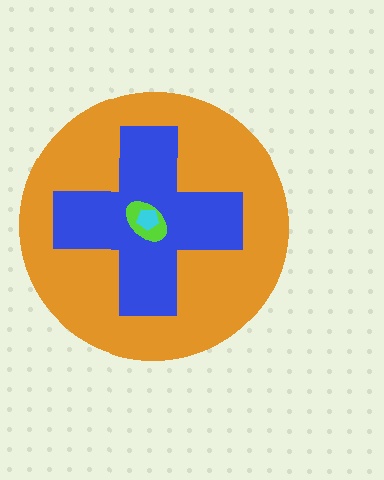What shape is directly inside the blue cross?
The lime ellipse.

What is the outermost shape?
The orange circle.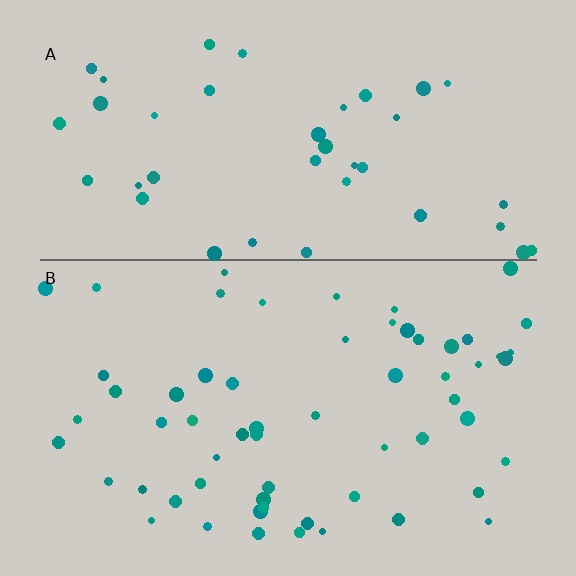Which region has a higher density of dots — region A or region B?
B (the bottom).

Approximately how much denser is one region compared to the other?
Approximately 1.5× — region B over region A.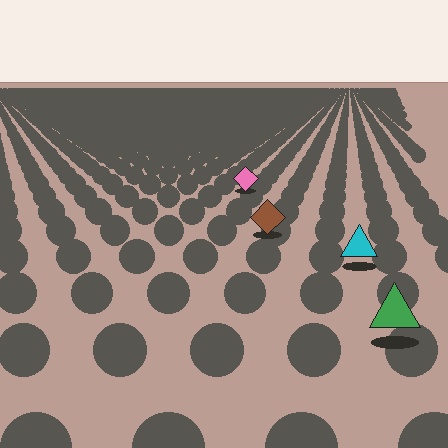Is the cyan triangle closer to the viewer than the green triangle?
No. The green triangle is closer — you can tell from the texture gradient: the ground texture is coarser near it.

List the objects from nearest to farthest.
From nearest to farthest: the green triangle, the cyan triangle, the brown diamond, the pink diamond.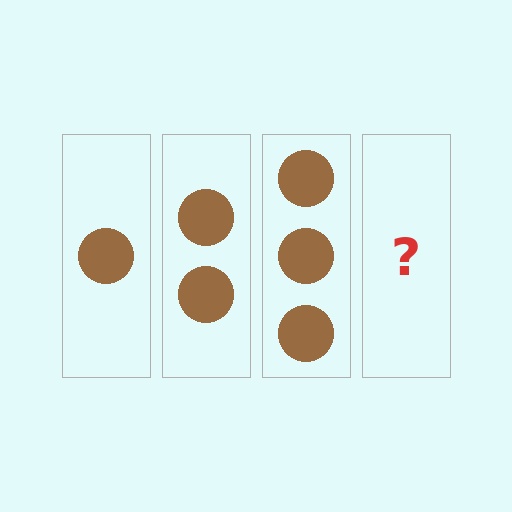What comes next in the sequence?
The next element should be 4 circles.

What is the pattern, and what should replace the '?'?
The pattern is that each step adds one more circle. The '?' should be 4 circles.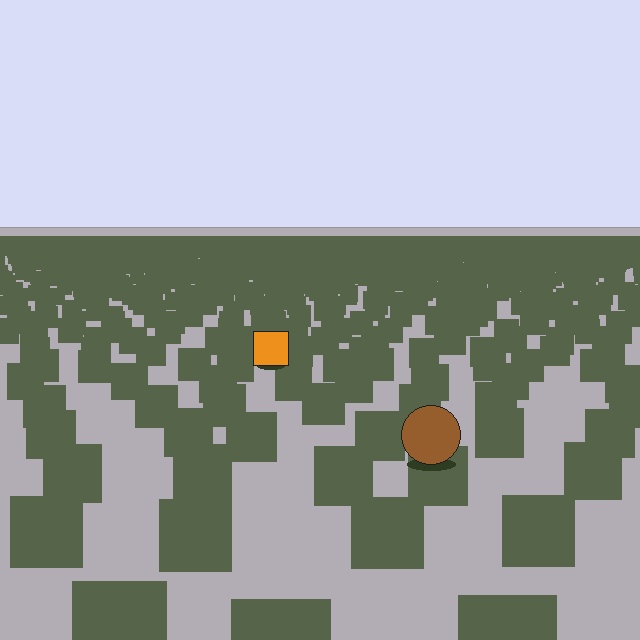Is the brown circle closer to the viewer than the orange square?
Yes. The brown circle is closer — you can tell from the texture gradient: the ground texture is coarser near it.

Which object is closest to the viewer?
The brown circle is closest. The texture marks near it are larger and more spread out.